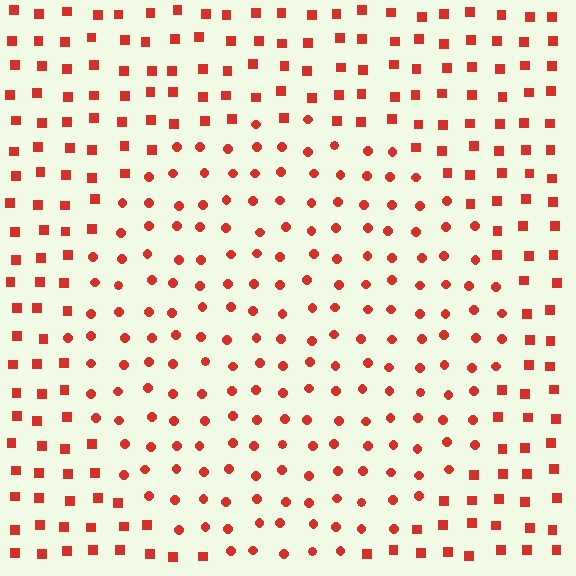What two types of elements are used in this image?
The image uses circles inside the circle region and squares outside it.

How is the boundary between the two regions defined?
The boundary is defined by a change in element shape: circles inside vs. squares outside. All elements share the same color and spacing.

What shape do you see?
I see a circle.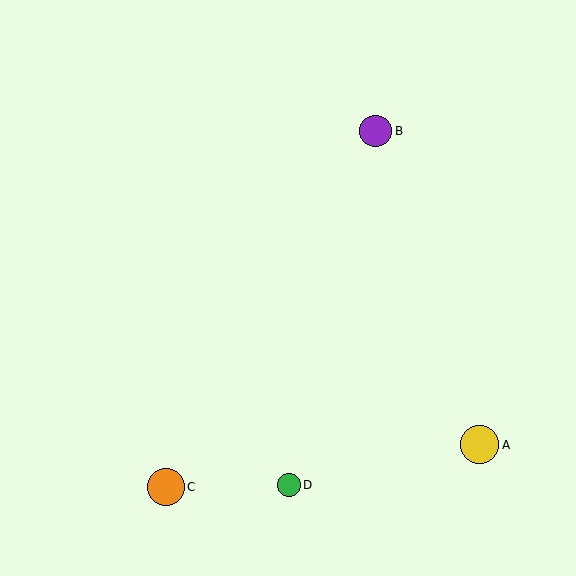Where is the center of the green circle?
The center of the green circle is at (289, 485).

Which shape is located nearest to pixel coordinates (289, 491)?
The green circle (labeled D) at (289, 485) is nearest to that location.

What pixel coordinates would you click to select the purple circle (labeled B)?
Click at (376, 131) to select the purple circle B.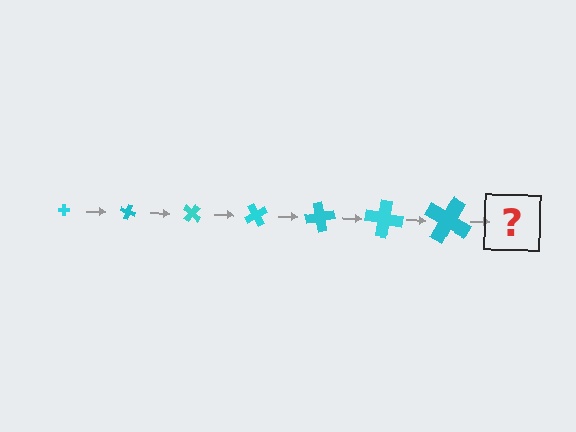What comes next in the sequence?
The next element should be a cross, larger than the previous one and rotated 140 degrees from the start.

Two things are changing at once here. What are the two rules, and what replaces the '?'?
The two rules are that the cross grows larger each step and it rotates 20 degrees each step. The '?' should be a cross, larger than the previous one and rotated 140 degrees from the start.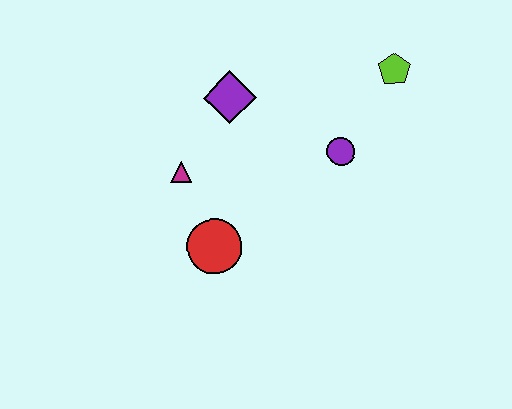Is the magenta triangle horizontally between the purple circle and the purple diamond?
No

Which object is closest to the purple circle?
The lime pentagon is closest to the purple circle.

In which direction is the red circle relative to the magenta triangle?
The red circle is below the magenta triangle.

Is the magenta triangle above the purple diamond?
No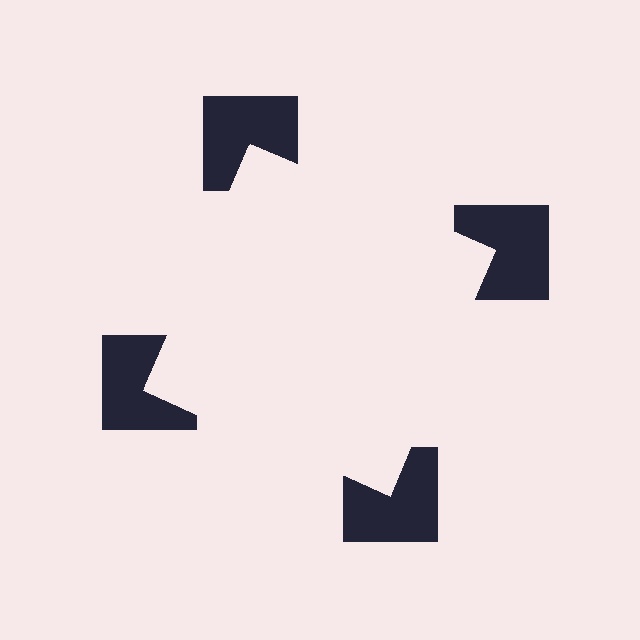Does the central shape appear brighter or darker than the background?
It typically appears slightly brighter than the background, even though no actual brightness change is drawn.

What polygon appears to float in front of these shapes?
An illusory square — its edges are inferred from the aligned wedge cuts in the notched squares, not physically drawn.